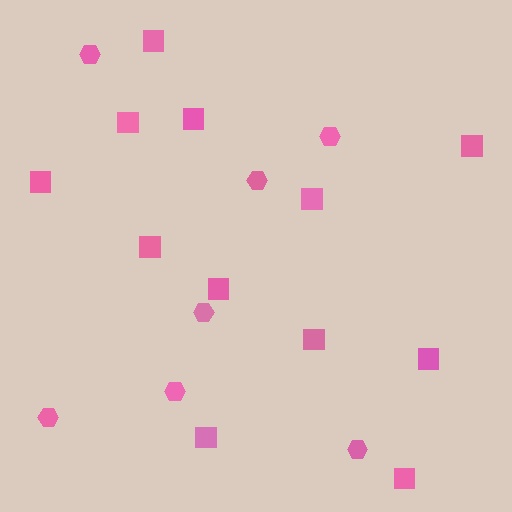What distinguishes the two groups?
There are 2 groups: one group of squares (12) and one group of hexagons (7).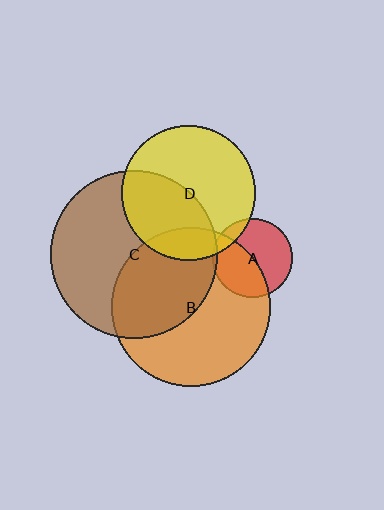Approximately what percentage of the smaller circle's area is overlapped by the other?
Approximately 10%.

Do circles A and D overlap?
Yes.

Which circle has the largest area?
Circle C (brown).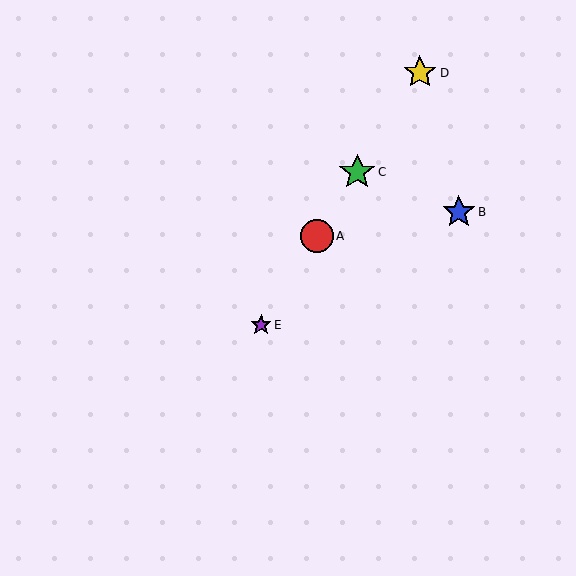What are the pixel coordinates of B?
Object B is at (459, 212).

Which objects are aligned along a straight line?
Objects A, C, D, E are aligned along a straight line.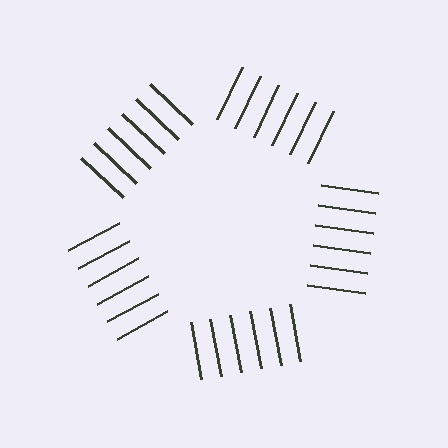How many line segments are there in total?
30 — 6 along each of the 5 edges.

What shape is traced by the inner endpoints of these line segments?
An illusory pentagon — the line segments terminate on its edges but no continuous stroke is drawn.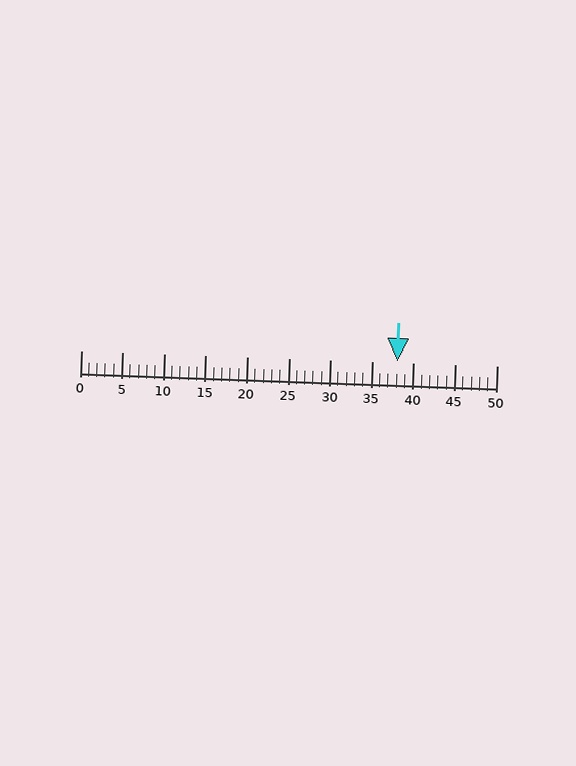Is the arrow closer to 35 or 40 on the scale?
The arrow is closer to 40.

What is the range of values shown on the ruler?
The ruler shows values from 0 to 50.